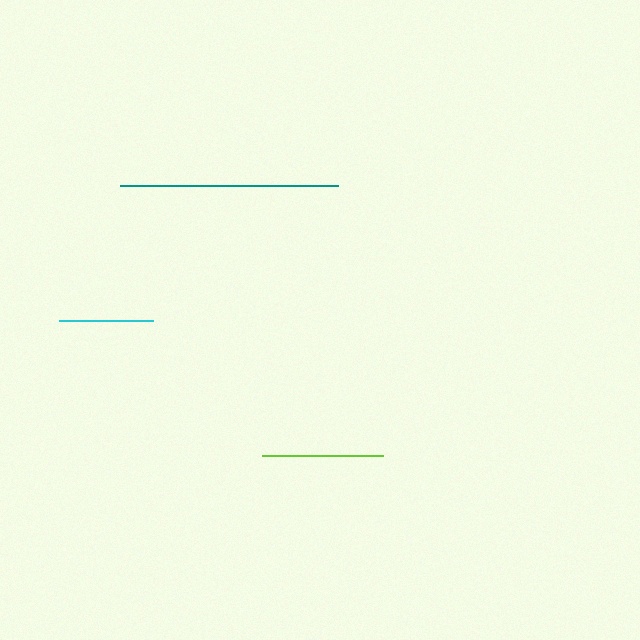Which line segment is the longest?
The teal line is the longest at approximately 218 pixels.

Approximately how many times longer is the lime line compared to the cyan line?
The lime line is approximately 1.3 times the length of the cyan line.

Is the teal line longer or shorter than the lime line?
The teal line is longer than the lime line.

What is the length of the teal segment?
The teal segment is approximately 218 pixels long.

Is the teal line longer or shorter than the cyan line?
The teal line is longer than the cyan line.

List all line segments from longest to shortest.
From longest to shortest: teal, lime, cyan.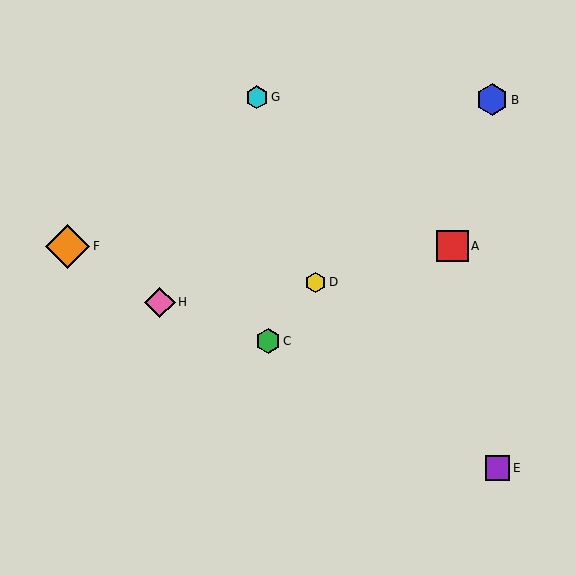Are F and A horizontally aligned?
Yes, both are at y≈246.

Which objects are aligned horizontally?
Objects A, F are aligned horizontally.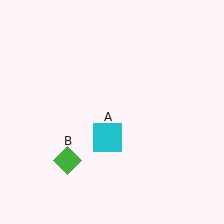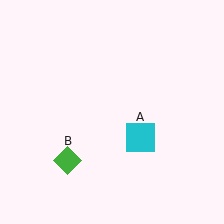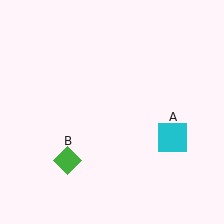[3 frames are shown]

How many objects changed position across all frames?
1 object changed position: cyan square (object A).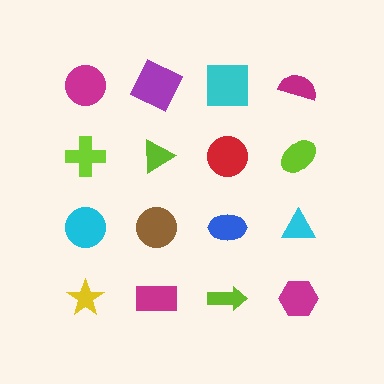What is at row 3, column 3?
A blue ellipse.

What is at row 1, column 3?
A cyan square.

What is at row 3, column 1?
A cyan circle.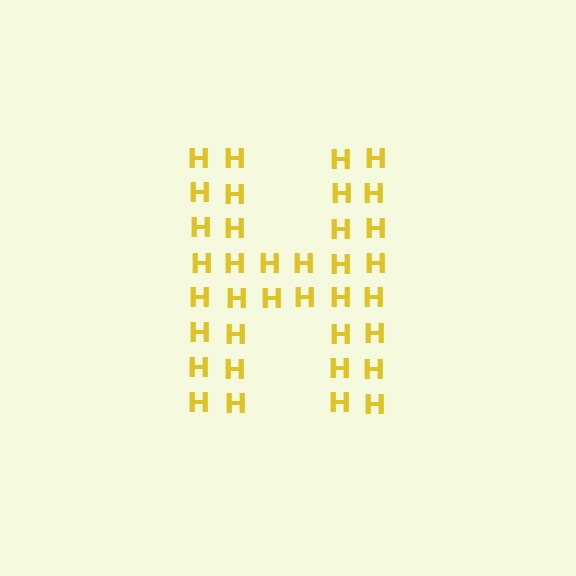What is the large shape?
The large shape is the letter H.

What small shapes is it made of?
It is made of small letter H's.